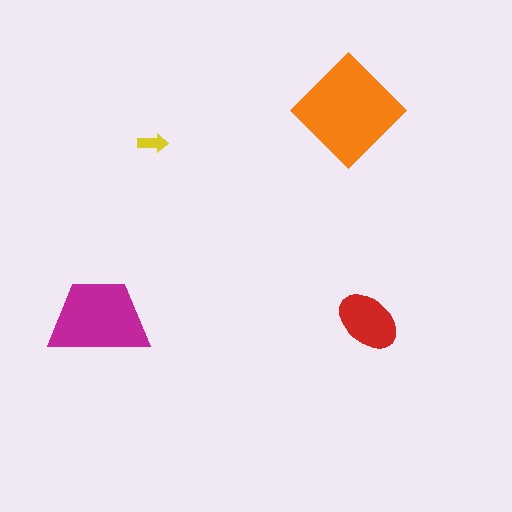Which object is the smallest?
The yellow arrow.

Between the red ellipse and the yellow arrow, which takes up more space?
The red ellipse.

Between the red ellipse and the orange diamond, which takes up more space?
The orange diamond.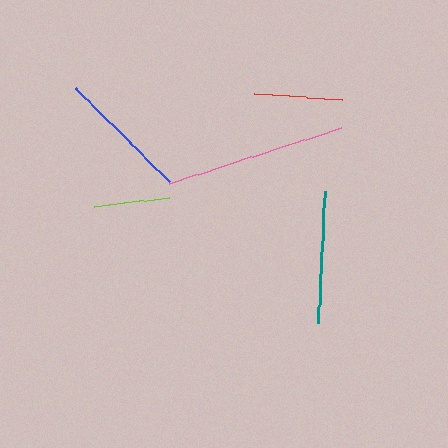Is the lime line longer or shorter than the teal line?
The teal line is longer than the lime line.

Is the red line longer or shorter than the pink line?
The pink line is longer than the red line.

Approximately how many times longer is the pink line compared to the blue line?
The pink line is approximately 1.4 times the length of the blue line.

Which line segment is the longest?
The pink line is the longest at approximately 181 pixels.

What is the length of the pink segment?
The pink segment is approximately 181 pixels long.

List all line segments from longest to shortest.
From longest to shortest: pink, blue, teal, red, lime.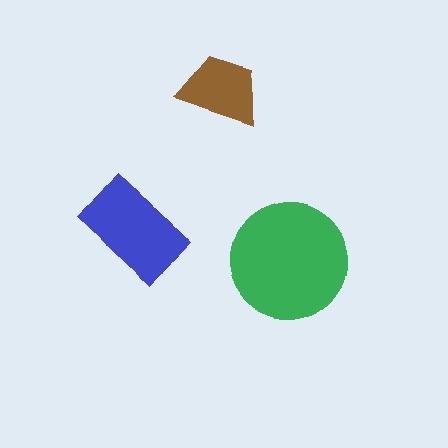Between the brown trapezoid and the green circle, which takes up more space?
The green circle.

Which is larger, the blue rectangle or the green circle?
The green circle.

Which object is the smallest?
The brown trapezoid.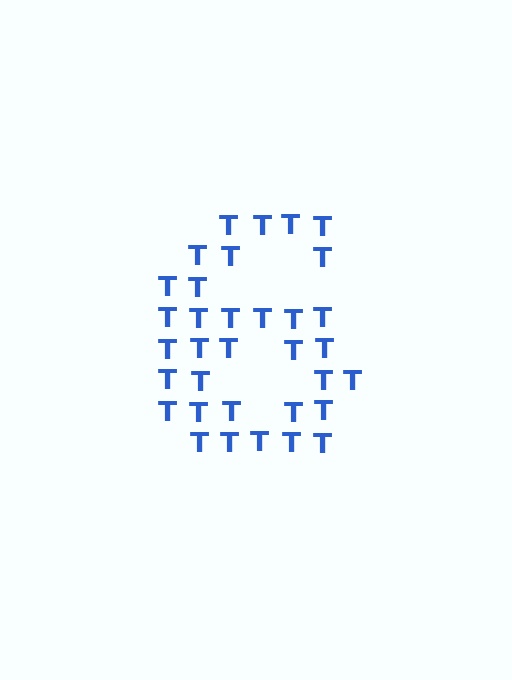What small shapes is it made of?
It is made of small letter T's.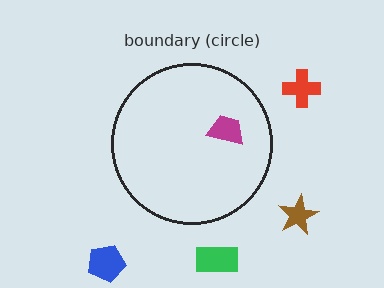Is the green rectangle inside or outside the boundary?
Outside.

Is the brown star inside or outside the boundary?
Outside.